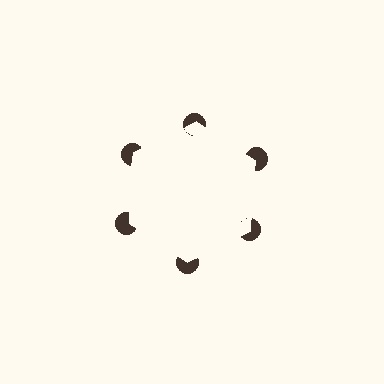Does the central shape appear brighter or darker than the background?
It typically appears slightly brighter than the background, even though no actual brightness change is drawn.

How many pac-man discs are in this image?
There are 6 — one at each vertex of the illusory hexagon.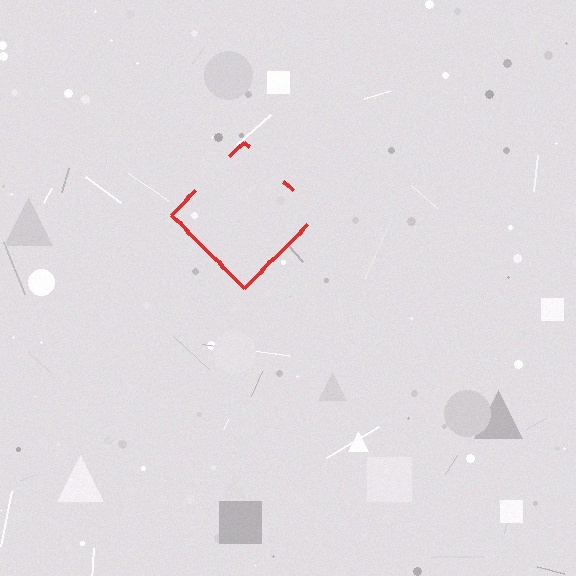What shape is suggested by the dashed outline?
The dashed outline suggests a diamond.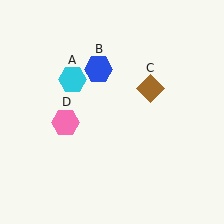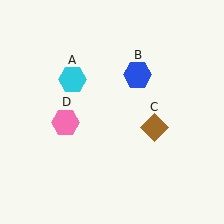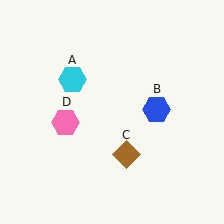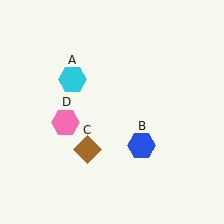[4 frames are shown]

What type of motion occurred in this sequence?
The blue hexagon (object B), brown diamond (object C) rotated clockwise around the center of the scene.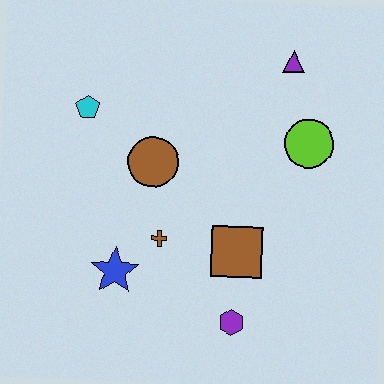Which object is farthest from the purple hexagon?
The purple triangle is farthest from the purple hexagon.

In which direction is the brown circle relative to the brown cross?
The brown circle is above the brown cross.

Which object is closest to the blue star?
The brown cross is closest to the blue star.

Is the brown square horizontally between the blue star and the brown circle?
No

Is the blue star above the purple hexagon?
Yes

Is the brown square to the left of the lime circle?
Yes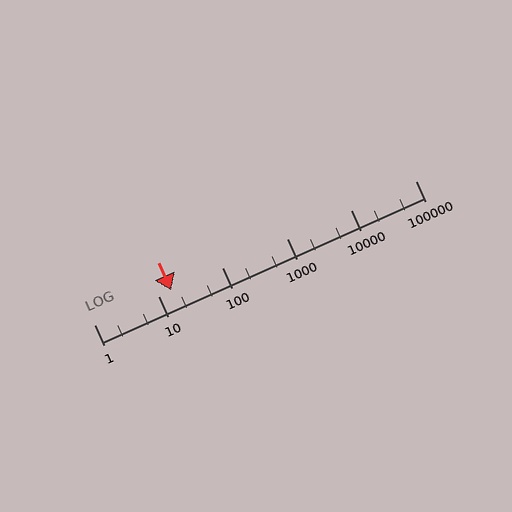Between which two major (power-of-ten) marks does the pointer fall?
The pointer is between 10 and 100.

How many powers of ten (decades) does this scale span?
The scale spans 5 decades, from 1 to 100000.